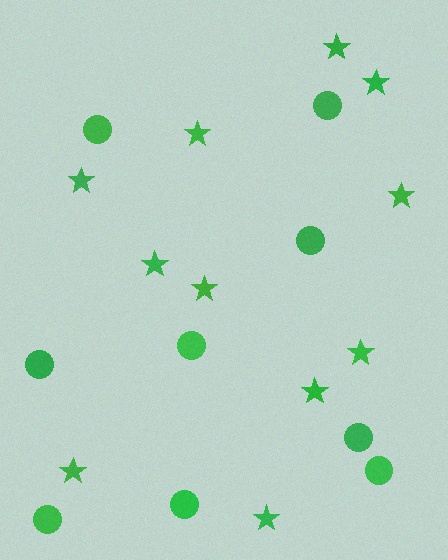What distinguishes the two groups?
There are 2 groups: one group of circles (9) and one group of stars (11).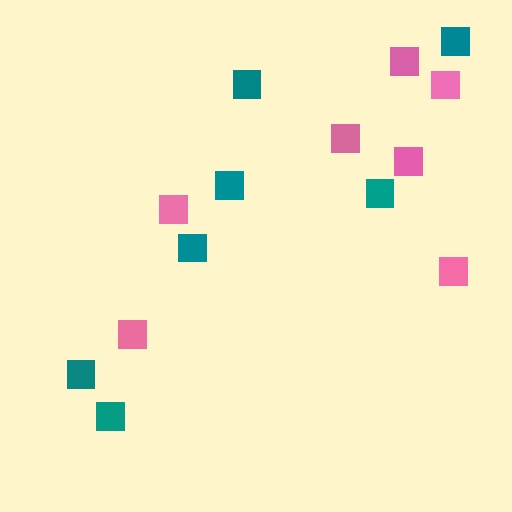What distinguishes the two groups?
There are 2 groups: one group of pink squares (7) and one group of teal squares (7).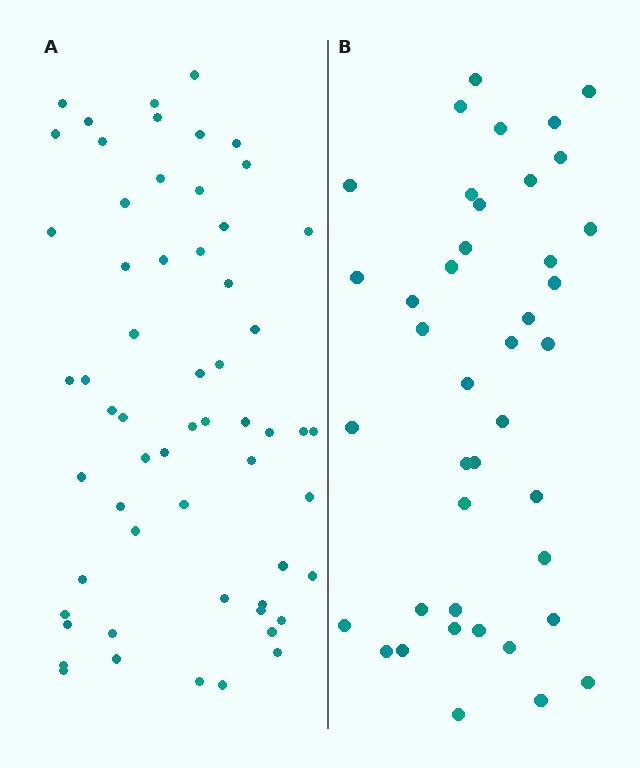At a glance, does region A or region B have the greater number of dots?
Region A (the left region) has more dots.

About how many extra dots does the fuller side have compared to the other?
Region A has approximately 20 more dots than region B.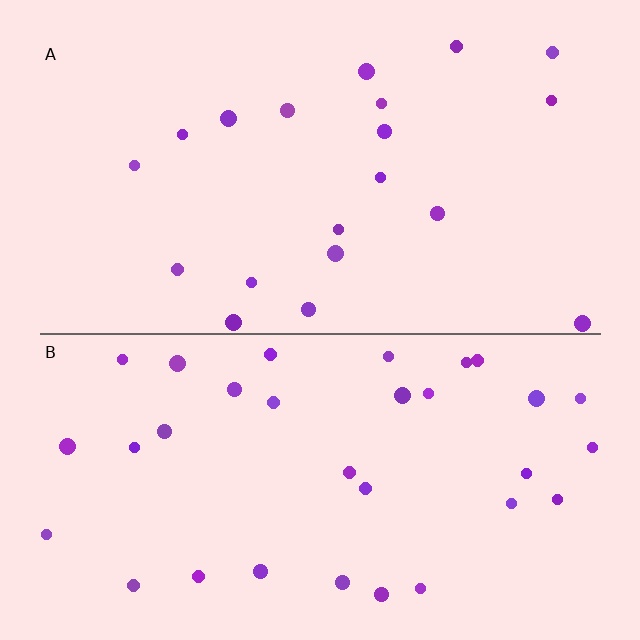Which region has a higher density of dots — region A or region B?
B (the bottom).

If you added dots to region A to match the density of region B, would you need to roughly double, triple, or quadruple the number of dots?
Approximately double.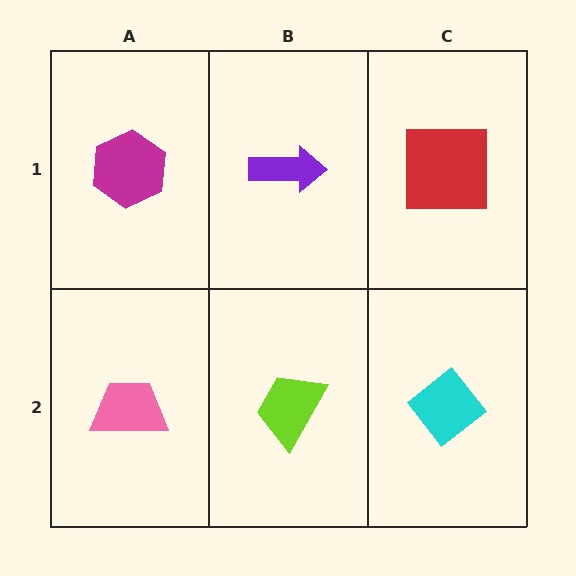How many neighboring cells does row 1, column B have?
3.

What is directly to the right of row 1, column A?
A purple arrow.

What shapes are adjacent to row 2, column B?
A purple arrow (row 1, column B), a pink trapezoid (row 2, column A), a cyan diamond (row 2, column C).